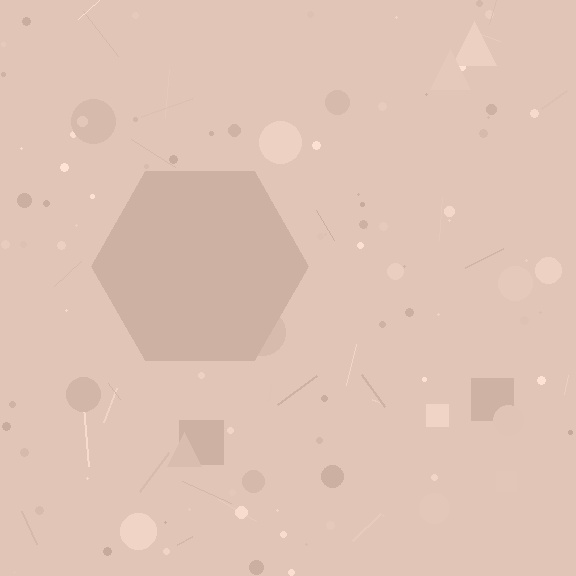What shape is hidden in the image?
A hexagon is hidden in the image.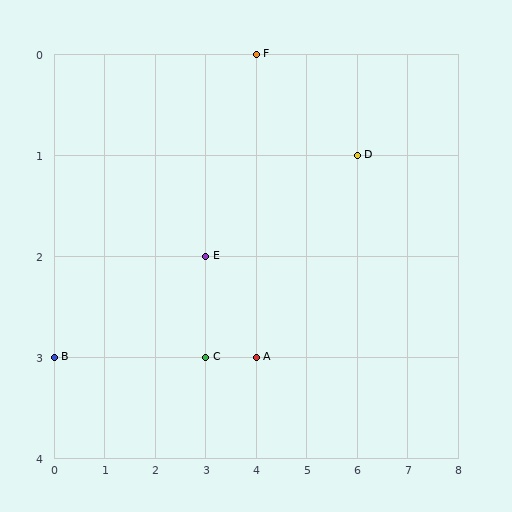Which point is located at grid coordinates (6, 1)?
Point D is at (6, 1).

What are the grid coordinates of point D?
Point D is at grid coordinates (6, 1).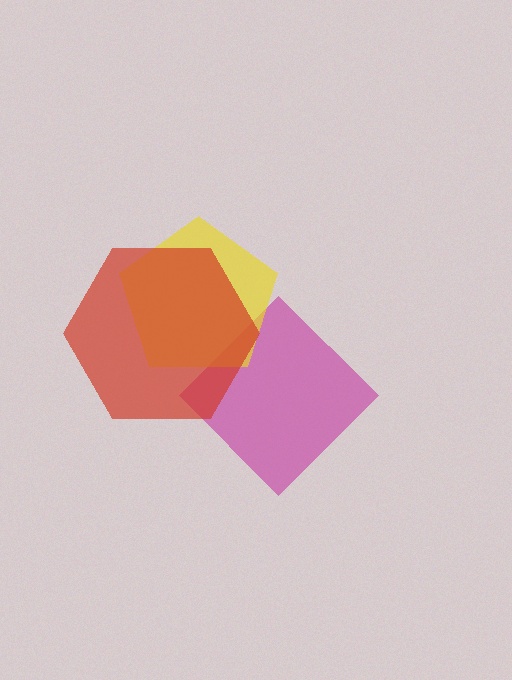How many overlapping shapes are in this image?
There are 3 overlapping shapes in the image.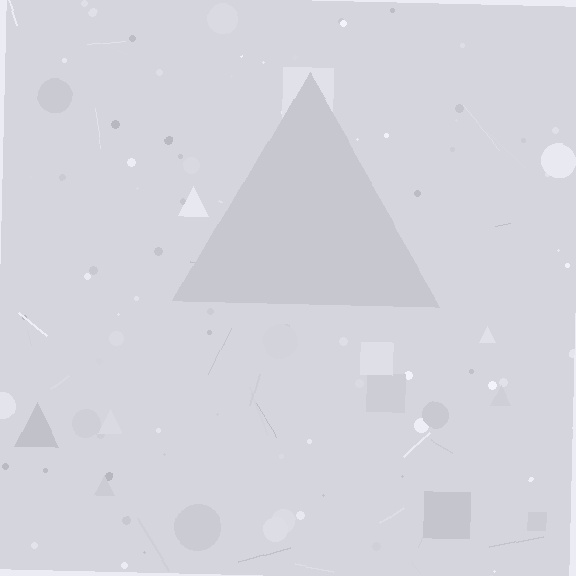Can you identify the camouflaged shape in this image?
The camouflaged shape is a triangle.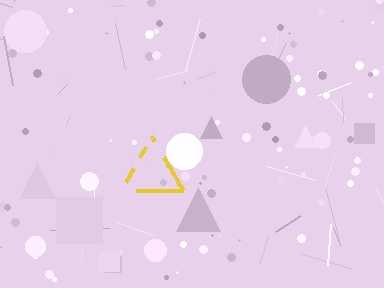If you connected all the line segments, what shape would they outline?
They would outline a triangle.